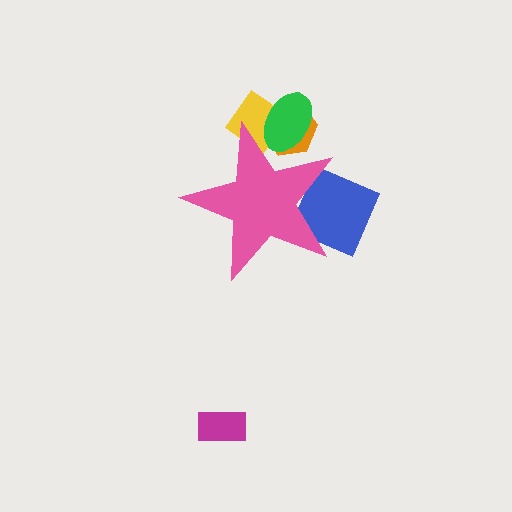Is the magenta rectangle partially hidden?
No, the magenta rectangle is fully visible.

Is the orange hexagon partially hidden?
Yes, the orange hexagon is partially hidden behind the pink star.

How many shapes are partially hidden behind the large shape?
4 shapes are partially hidden.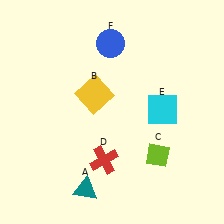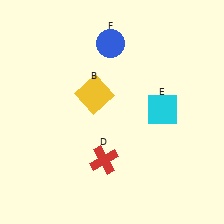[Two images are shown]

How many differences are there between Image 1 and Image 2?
There are 2 differences between the two images.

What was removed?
The teal triangle (A), the lime diamond (C) were removed in Image 2.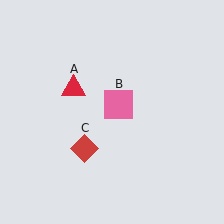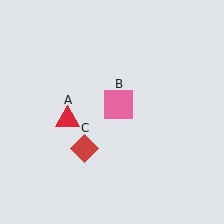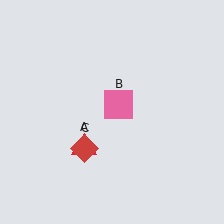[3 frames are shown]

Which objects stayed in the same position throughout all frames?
Pink square (object B) and red diamond (object C) remained stationary.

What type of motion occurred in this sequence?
The red triangle (object A) rotated counterclockwise around the center of the scene.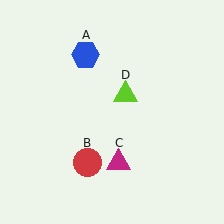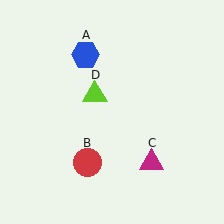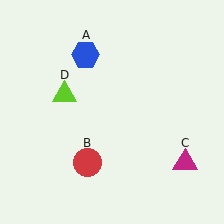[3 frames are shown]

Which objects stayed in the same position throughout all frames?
Blue hexagon (object A) and red circle (object B) remained stationary.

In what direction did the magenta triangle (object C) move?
The magenta triangle (object C) moved right.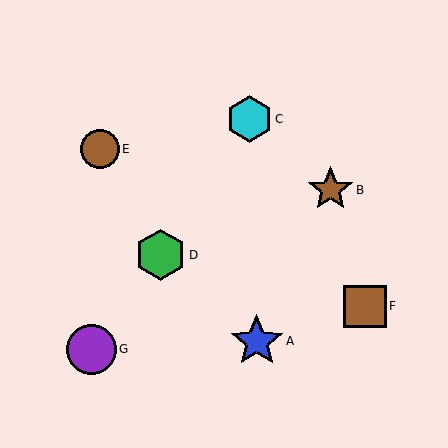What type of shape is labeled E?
Shape E is a brown circle.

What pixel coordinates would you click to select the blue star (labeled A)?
Click at (257, 341) to select the blue star A.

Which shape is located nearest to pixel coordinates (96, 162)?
The brown circle (labeled E) at (100, 149) is nearest to that location.